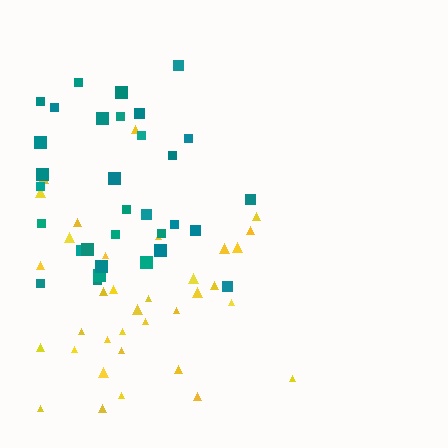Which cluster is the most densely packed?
Teal.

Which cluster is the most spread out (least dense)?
Yellow.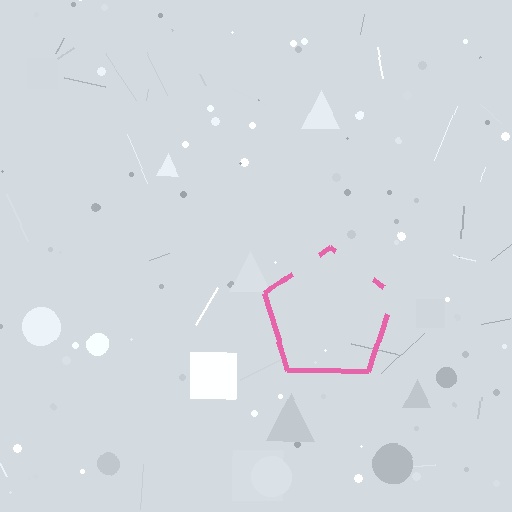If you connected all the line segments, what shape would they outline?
They would outline a pentagon.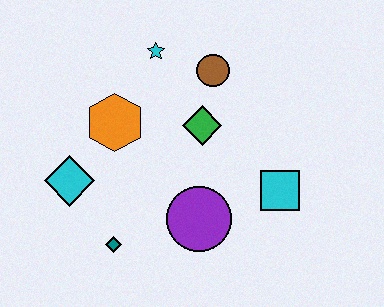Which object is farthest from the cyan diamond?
The cyan square is farthest from the cyan diamond.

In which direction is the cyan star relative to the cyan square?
The cyan star is above the cyan square.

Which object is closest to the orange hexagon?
The cyan diamond is closest to the orange hexagon.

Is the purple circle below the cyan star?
Yes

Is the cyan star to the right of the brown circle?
No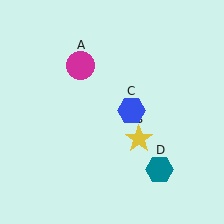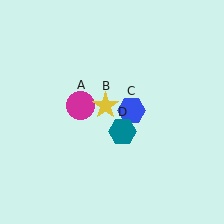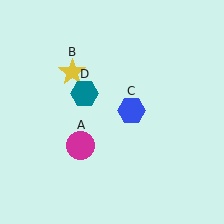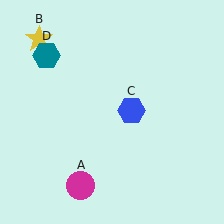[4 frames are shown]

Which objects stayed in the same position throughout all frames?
Blue hexagon (object C) remained stationary.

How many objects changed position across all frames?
3 objects changed position: magenta circle (object A), yellow star (object B), teal hexagon (object D).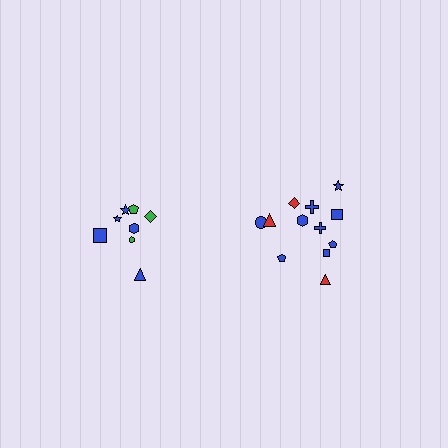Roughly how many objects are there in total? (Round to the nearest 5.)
Roughly 20 objects in total.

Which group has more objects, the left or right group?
The right group.